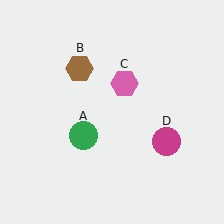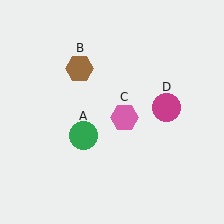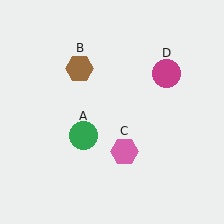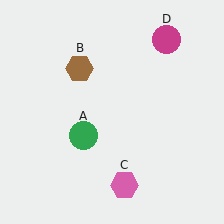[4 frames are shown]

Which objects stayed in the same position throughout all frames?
Green circle (object A) and brown hexagon (object B) remained stationary.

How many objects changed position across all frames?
2 objects changed position: pink hexagon (object C), magenta circle (object D).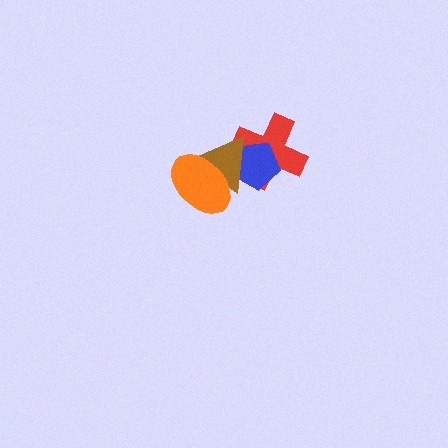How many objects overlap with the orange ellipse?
1 object overlaps with the orange ellipse.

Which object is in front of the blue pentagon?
The brown triangle is in front of the blue pentagon.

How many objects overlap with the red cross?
2 objects overlap with the red cross.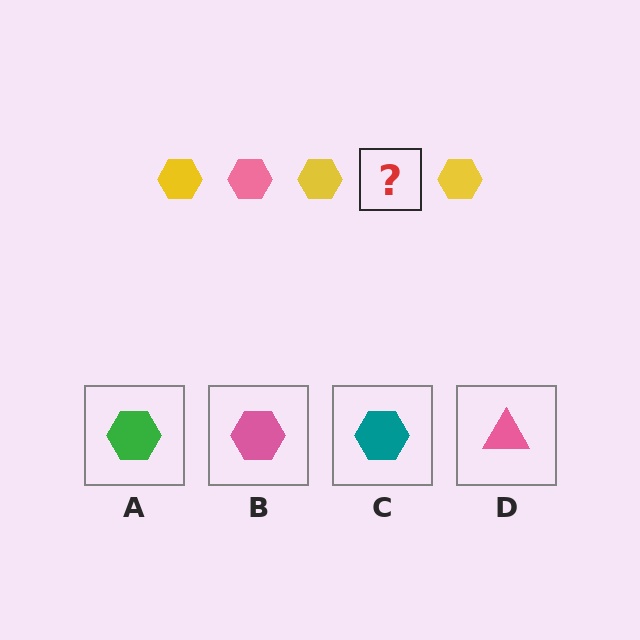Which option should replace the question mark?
Option B.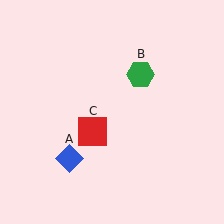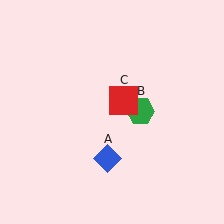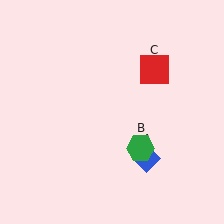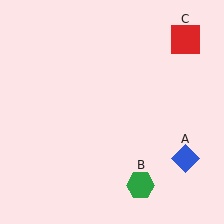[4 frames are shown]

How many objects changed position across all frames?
3 objects changed position: blue diamond (object A), green hexagon (object B), red square (object C).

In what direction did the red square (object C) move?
The red square (object C) moved up and to the right.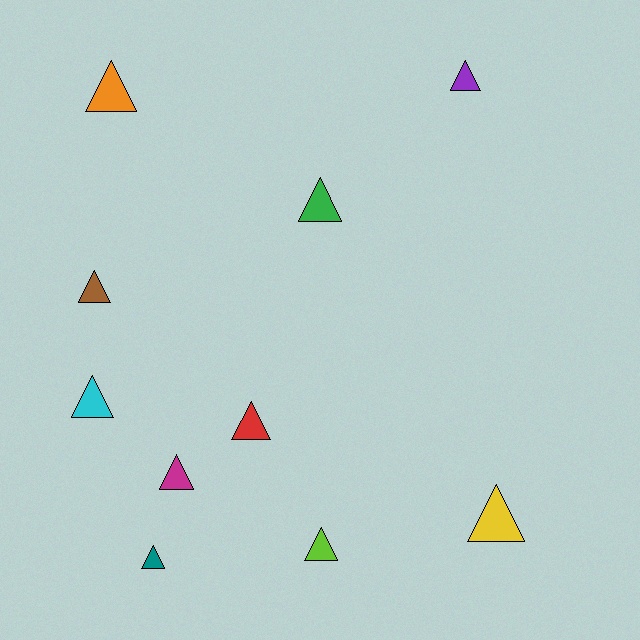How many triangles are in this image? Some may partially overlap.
There are 10 triangles.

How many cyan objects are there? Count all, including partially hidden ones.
There is 1 cyan object.